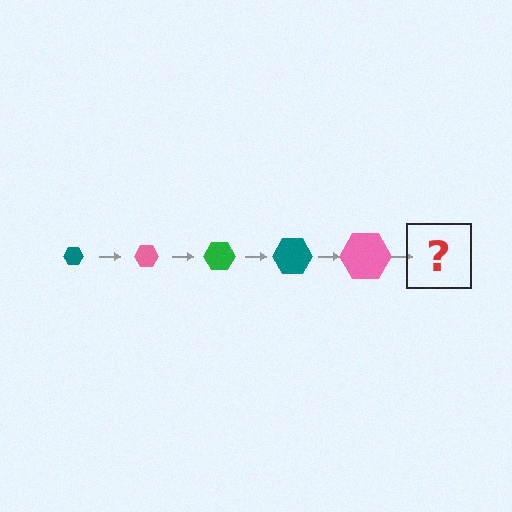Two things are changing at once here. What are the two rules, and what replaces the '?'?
The two rules are that the hexagon grows larger each step and the color cycles through teal, pink, and green. The '?' should be a green hexagon, larger than the previous one.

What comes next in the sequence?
The next element should be a green hexagon, larger than the previous one.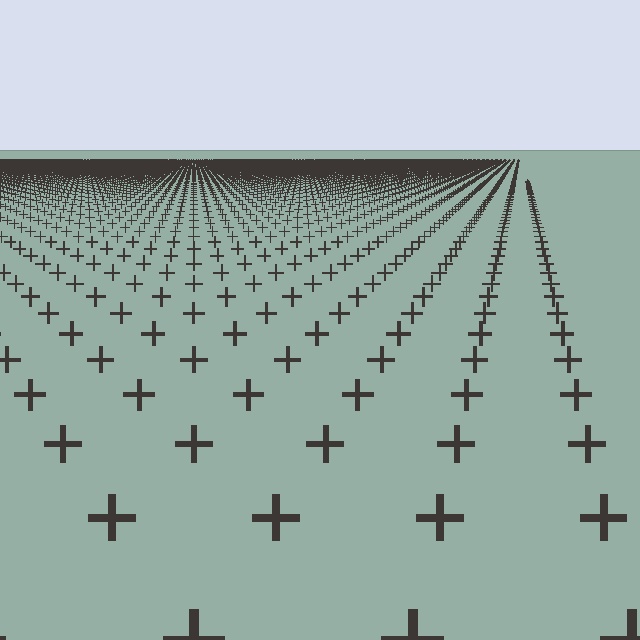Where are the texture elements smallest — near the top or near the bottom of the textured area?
Near the top.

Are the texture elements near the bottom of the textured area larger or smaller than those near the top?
Larger. Near the bottom, elements are closer to the viewer and appear at a bigger on-screen size.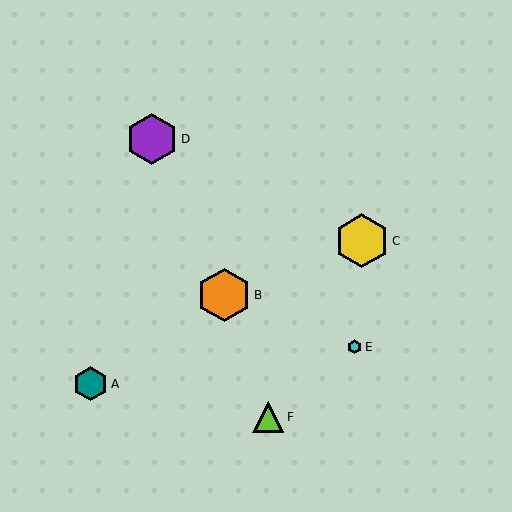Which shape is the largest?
The yellow hexagon (labeled C) is the largest.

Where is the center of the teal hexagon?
The center of the teal hexagon is at (90, 384).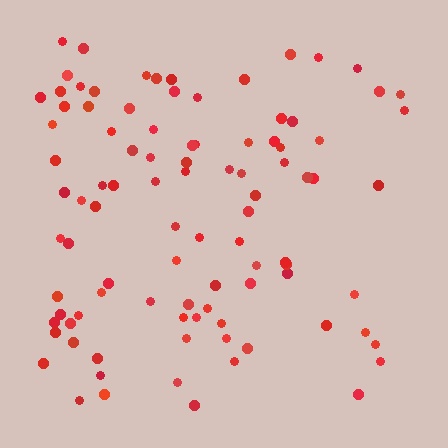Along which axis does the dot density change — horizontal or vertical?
Horizontal.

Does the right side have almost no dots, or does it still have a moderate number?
Still a moderate number, just noticeably fewer than the left.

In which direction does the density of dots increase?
From right to left, with the left side densest.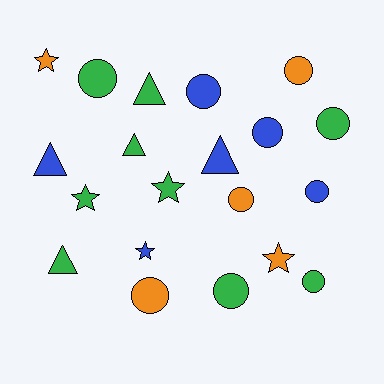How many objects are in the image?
There are 20 objects.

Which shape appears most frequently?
Circle, with 10 objects.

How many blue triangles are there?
There are 2 blue triangles.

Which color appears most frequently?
Green, with 9 objects.